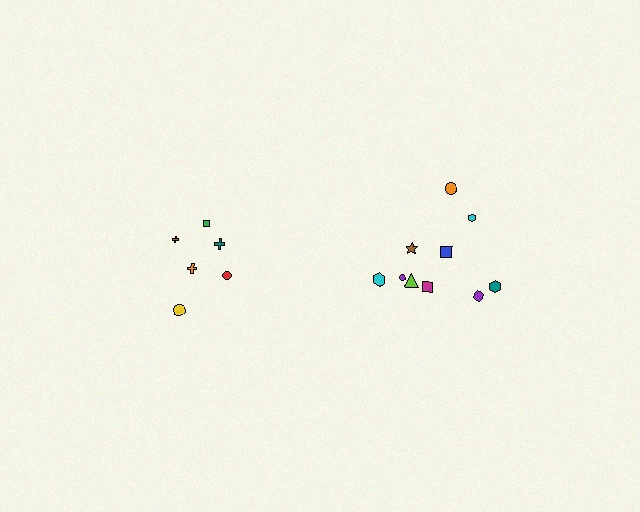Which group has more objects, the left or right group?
The right group.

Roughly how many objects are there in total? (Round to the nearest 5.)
Roughly 15 objects in total.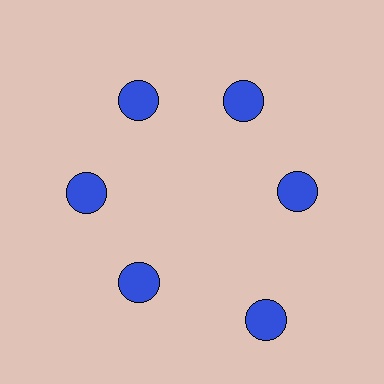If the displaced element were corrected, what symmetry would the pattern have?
It would have 6-fold rotational symmetry — the pattern would map onto itself every 60 degrees.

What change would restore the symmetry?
The symmetry would be restored by moving it inward, back onto the ring so that all 6 circles sit at equal angles and equal distance from the center.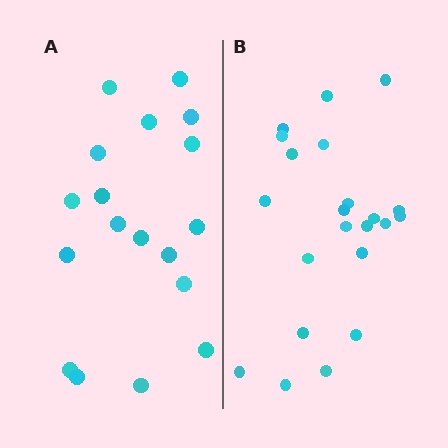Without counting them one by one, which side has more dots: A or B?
Region B (the right region) has more dots.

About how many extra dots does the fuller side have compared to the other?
Region B has about 4 more dots than region A.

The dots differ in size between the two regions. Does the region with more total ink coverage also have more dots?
No. Region A has more total ink coverage because its dots are larger, but region B actually contains more individual dots. Total area can be misleading — the number of items is what matters here.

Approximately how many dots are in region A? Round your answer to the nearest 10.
About 20 dots. (The exact count is 18, which rounds to 20.)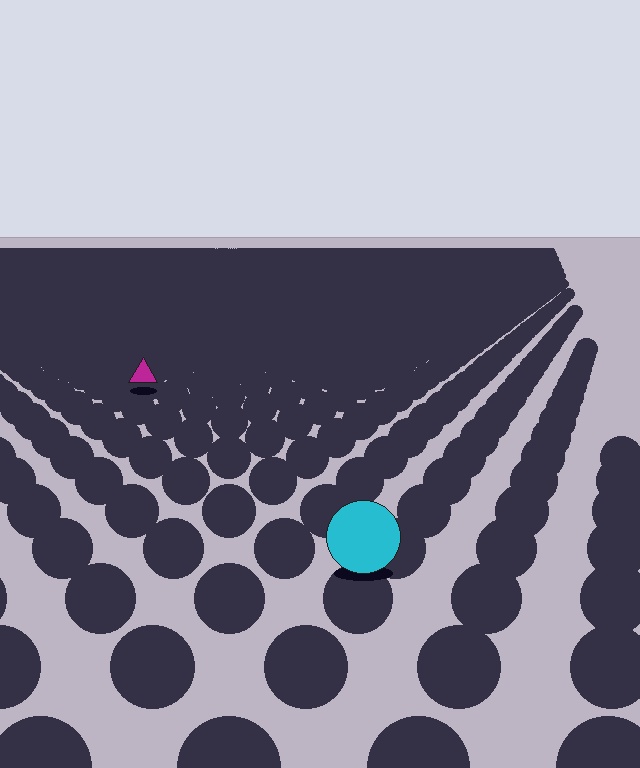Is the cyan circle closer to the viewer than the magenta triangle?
Yes. The cyan circle is closer — you can tell from the texture gradient: the ground texture is coarser near it.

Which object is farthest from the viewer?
The magenta triangle is farthest from the viewer. It appears smaller and the ground texture around it is denser.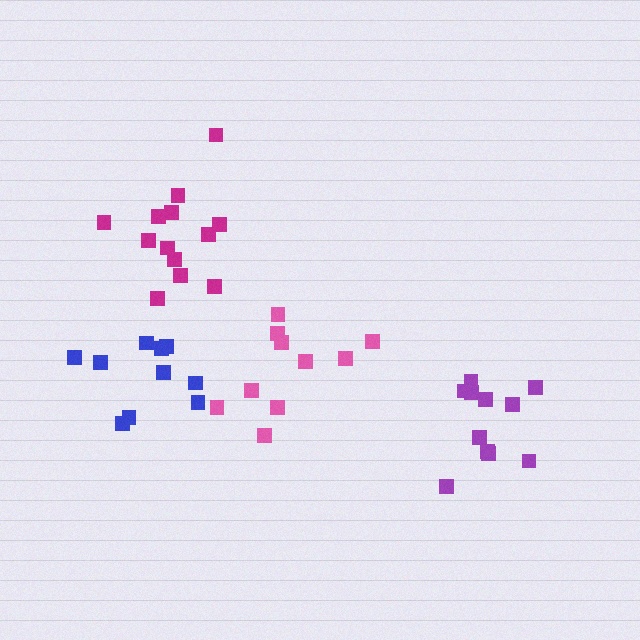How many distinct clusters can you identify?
There are 4 distinct clusters.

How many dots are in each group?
Group 1: 13 dots, Group 2: 10 dots, Group 3: 10 dots, Group 4: 11 dots (44 total).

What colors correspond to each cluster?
The clusters are colored: magenta, blue, pink, purple.